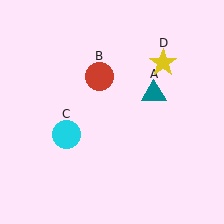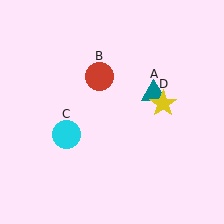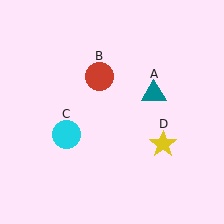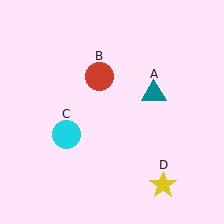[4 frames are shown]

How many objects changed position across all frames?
1 object changed position: yellow star (object D).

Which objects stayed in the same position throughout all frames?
Teal triangle (object A) and red circle (object B) and cyan circle (object C) remained stationary.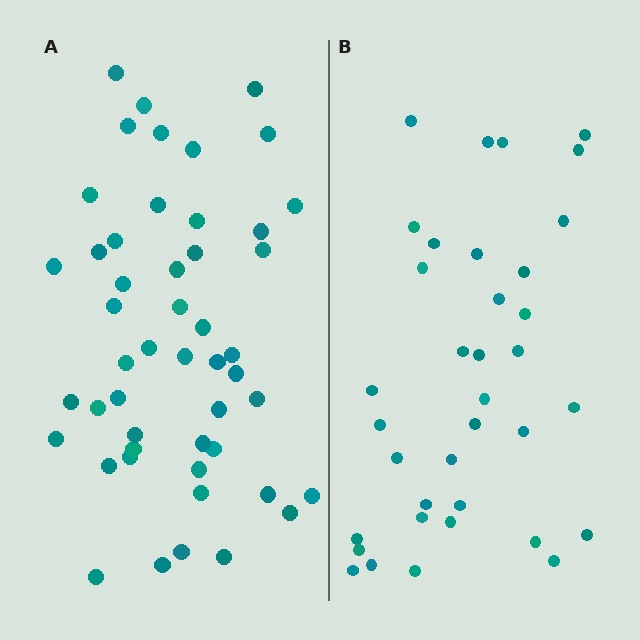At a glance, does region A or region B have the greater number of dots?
Region A (the left region) has more dots.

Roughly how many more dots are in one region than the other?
Region A has approximately 15 more dots than region B.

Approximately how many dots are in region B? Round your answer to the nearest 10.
About 40 dots. (The exact count is 36, which rounds to 40.)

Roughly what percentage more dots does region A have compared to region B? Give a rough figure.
About 35% more.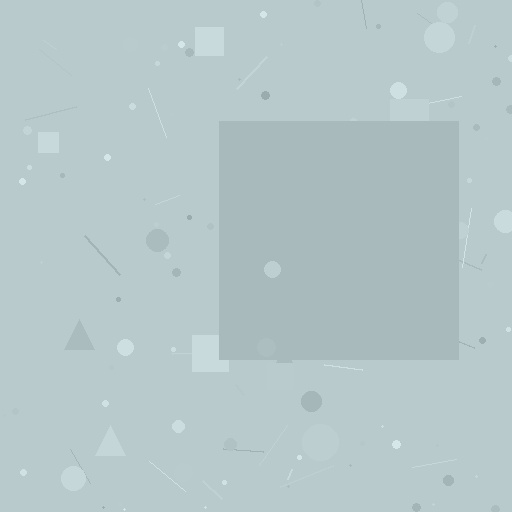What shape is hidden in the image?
A square is hidden in the image.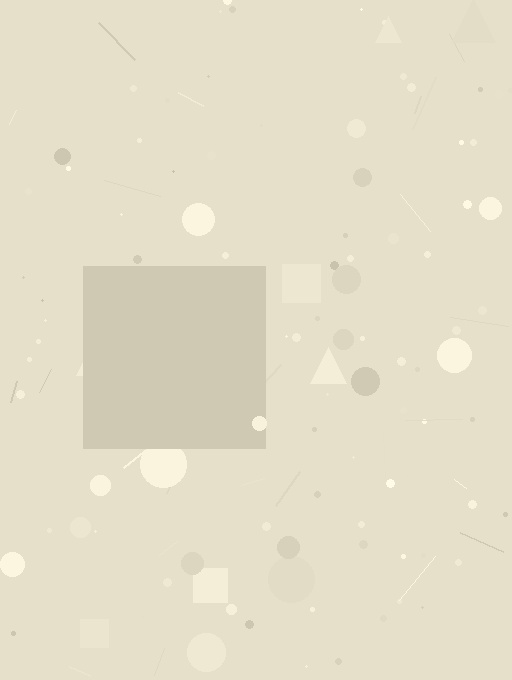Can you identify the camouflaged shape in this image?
The camouflaged shape is a square.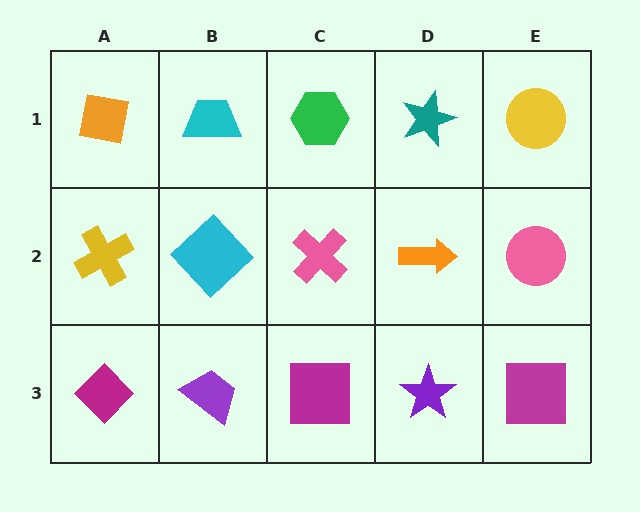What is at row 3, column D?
A purple star.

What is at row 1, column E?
A yellow circle.